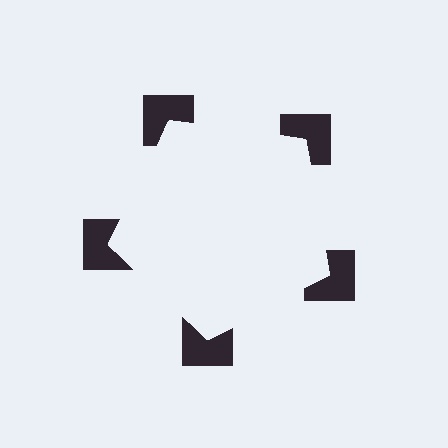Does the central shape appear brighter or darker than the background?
It typically appears slightly brighter than the background, even though no actual brightness change is drawn.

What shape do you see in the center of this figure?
An illusory pentagon — its edges are inferred from the aligned wedge cuts in the notched squares, not physically drawn.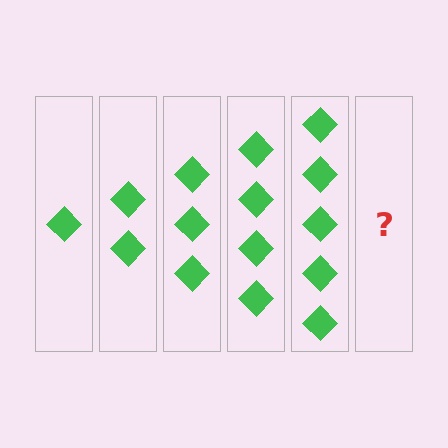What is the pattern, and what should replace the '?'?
The pattern is that each step adds one more diamond. The '?' should be 6 diamonds.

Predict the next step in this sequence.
The next step is 6 diamonds.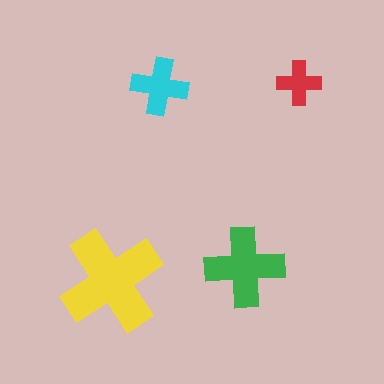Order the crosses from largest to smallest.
the yellow one, the green one, the cyan one, the red one.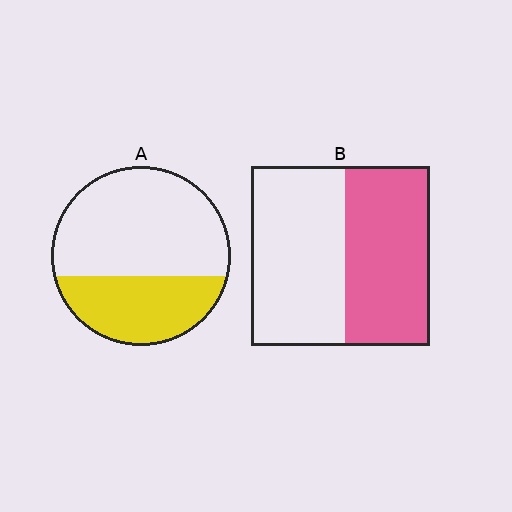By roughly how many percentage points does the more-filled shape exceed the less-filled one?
By roughly 10 percentage points (B over A).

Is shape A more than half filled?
No.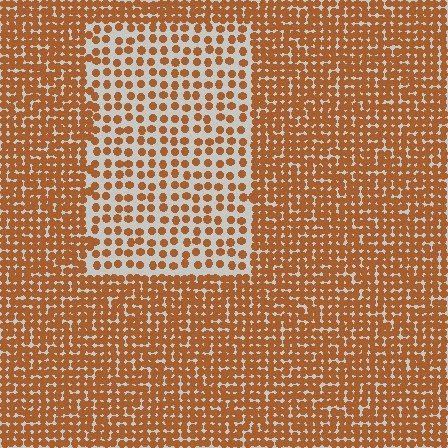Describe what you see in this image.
The image contains small brown elements arranged at two different densities. A rectangle-shaped region is visible where the elements are less densely packed than the surrounding area.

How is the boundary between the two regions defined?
The boundary is defined by a change in element density (approximately 2.1x ratio). All elements are the same color, size, and shape.